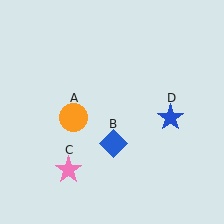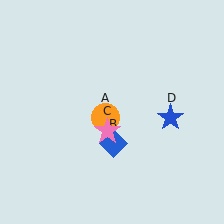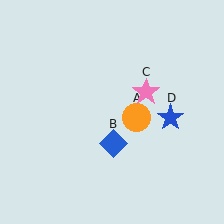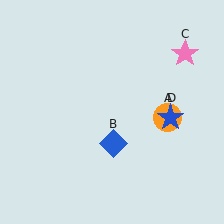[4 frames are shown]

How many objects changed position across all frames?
2 objects changed position: orange circle (object A), pink star (object C).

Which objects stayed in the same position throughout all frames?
Blue diamond (object B) and blue star (object D) remained stationary.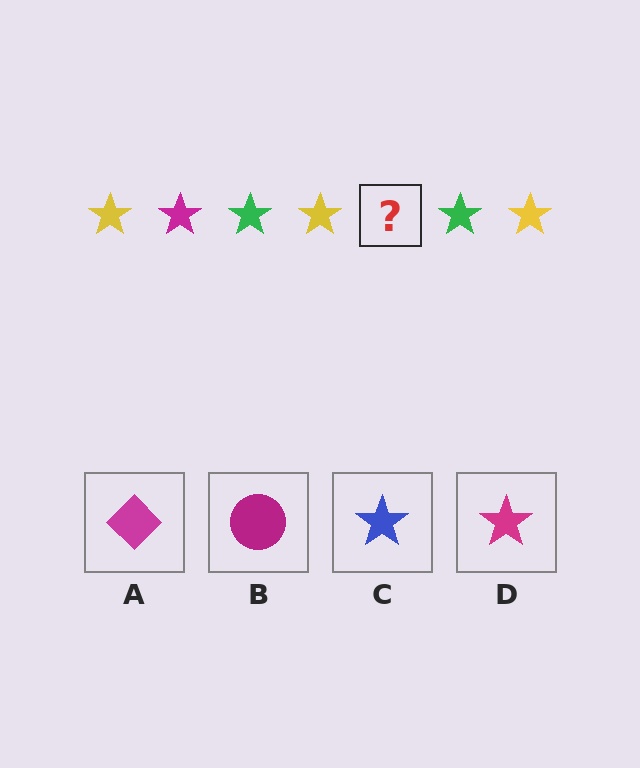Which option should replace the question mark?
Option D.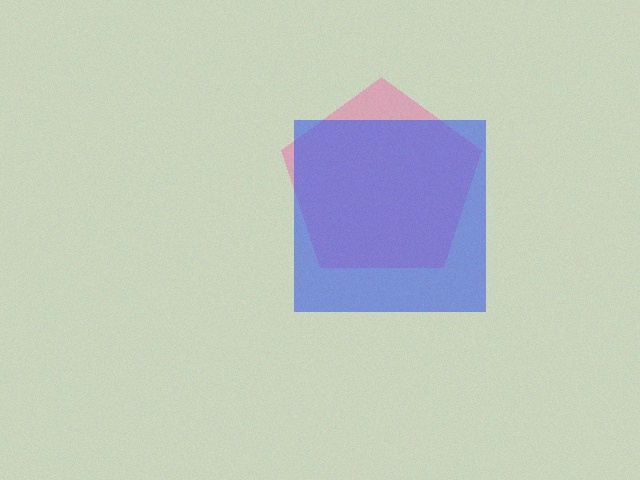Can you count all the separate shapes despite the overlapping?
Yes, there are 2 separate shapes.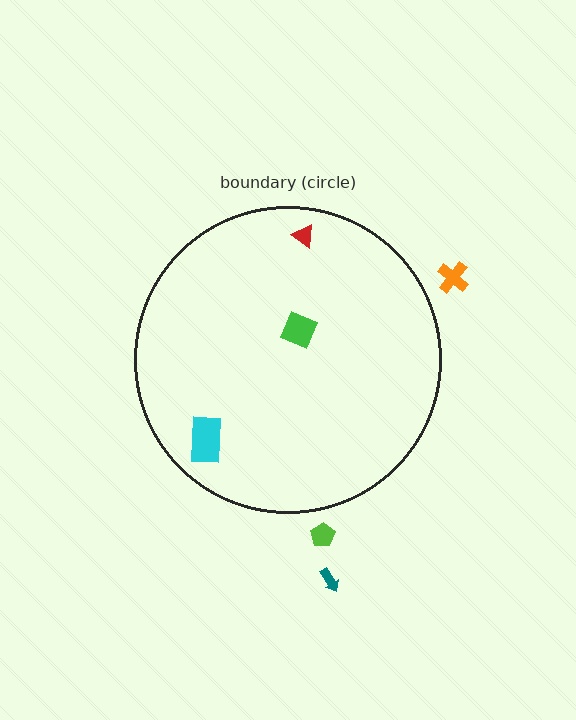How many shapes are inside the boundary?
3 inside, 3 outside.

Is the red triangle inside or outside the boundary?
Inside.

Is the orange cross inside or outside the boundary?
Outside.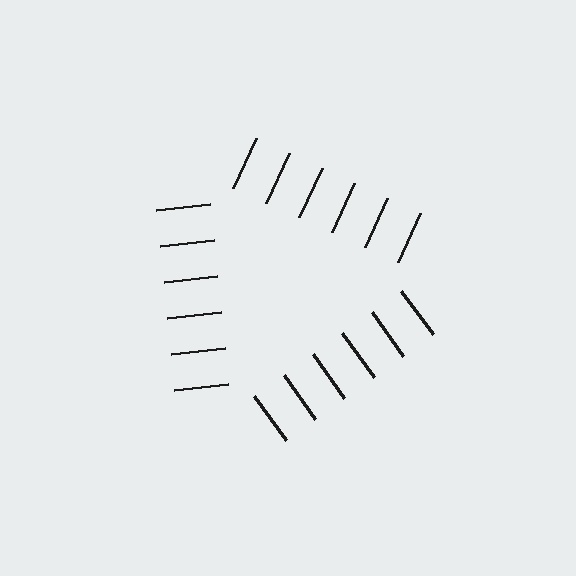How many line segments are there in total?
18 — 6 along each of the 3 edges.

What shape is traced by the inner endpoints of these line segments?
An illusory triangle — the line segments terminate on its edges but no continuous stroke is drawn.